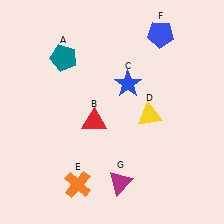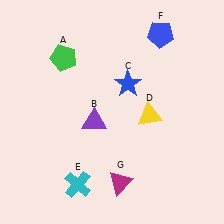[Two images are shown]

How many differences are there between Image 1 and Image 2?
There are 3 differences between the two images.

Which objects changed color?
A changed from teal to green. B changed from red to purple. E changed from orange to cyan.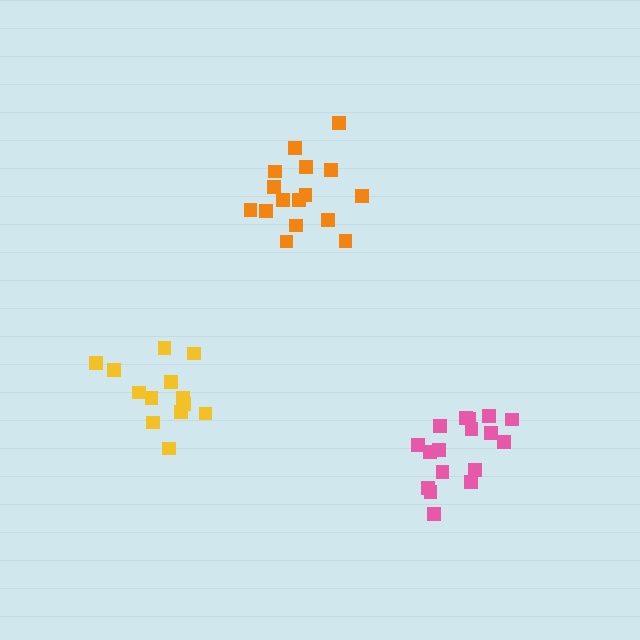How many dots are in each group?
Group 1: 13 dots, Group 2: 17 dots, Group 3: 16 dots (46 total).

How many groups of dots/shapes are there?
There are 3 groups.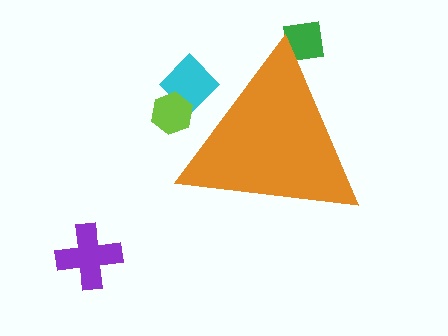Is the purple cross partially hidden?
No, the purple cross is fully visible.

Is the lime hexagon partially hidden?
Yes, the lime hexagon is partially hidden behind the orange triangle.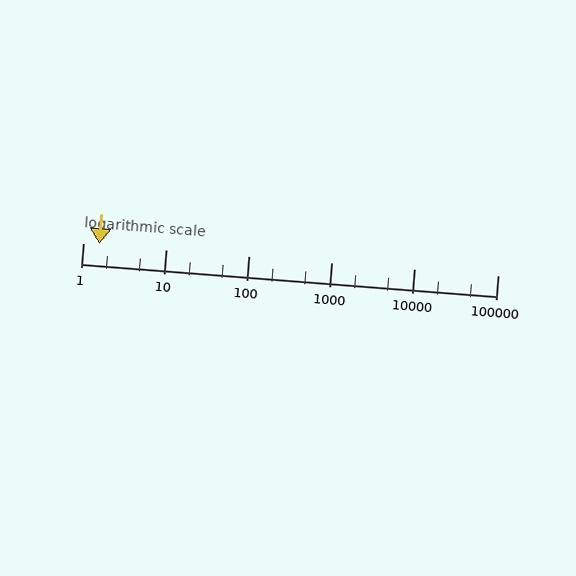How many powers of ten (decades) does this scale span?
The scale spans 5 decades, from 1 to 100000.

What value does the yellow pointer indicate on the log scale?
The pointer indicates approximately 1.6.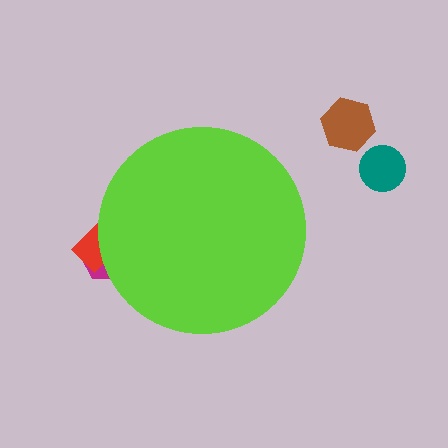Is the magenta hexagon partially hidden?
Yes, the magenta hexagon is partially hidden behind the lime circle.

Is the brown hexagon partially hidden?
No, the brown hexagon is fully visible.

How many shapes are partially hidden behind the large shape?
2 shapes are partially hidden.